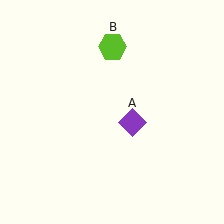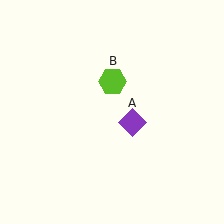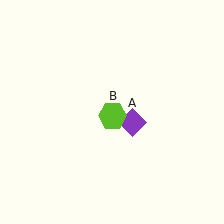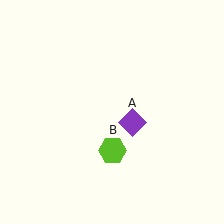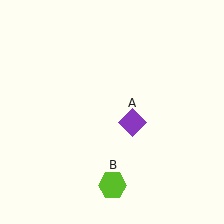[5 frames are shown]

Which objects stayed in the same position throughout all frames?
Purple diamond (object A) remained stationary.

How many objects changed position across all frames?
1 object changed position: lime hexagon (object B).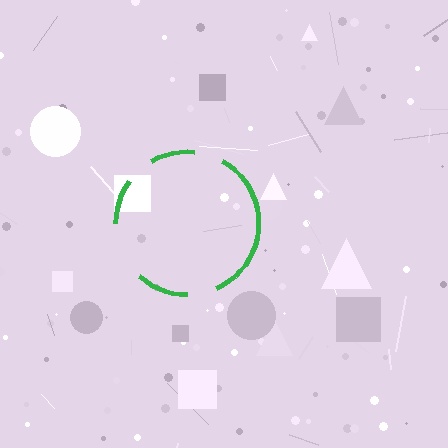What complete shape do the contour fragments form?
The contour fragments form a circle.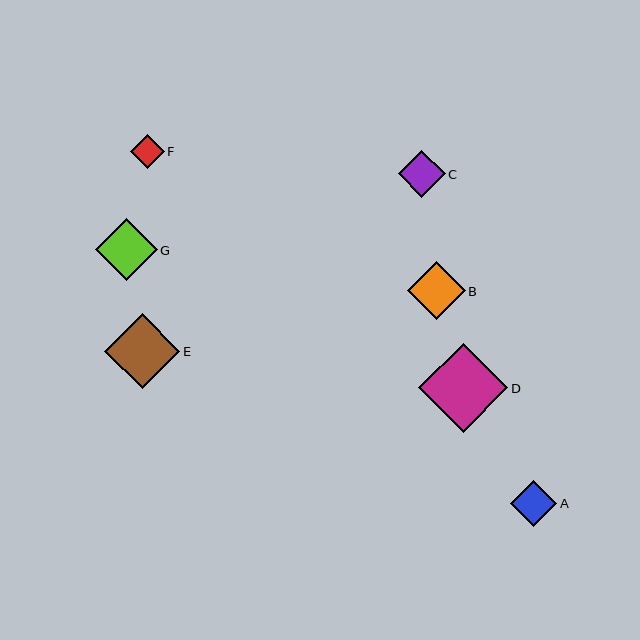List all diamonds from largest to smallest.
From largest to smallest: D, E, G, B, C, A, F.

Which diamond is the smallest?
Diamond F is the smallest with a size of approximately 34 pixels.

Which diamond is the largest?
Diamond D is the largest with a size of approximately 90 pixels.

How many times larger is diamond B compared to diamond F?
Diamond B is approximately 1.7 times the size of diamond F.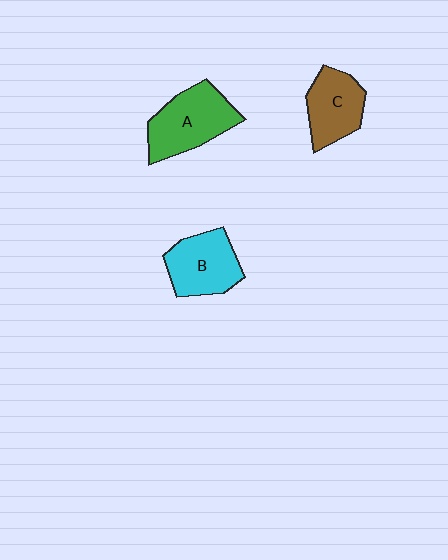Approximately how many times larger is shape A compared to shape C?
Approximately 1.3 times.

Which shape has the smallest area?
Shape C (brown).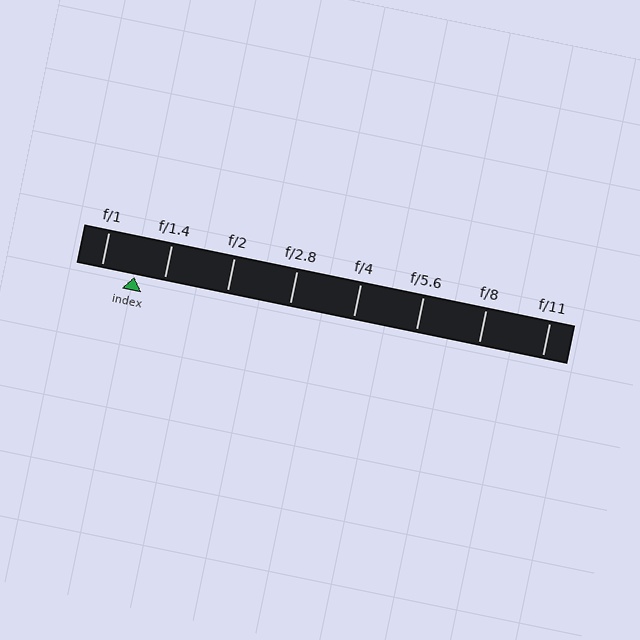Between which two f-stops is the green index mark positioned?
The index mark is between f/1 and f/1.4.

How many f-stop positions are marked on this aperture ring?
There are 8 f-stop positions marked.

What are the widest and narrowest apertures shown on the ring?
The widest aperture shown is f/1 and the narrowest is f/11.